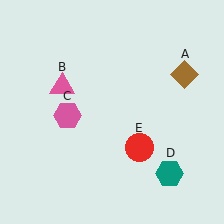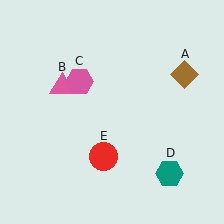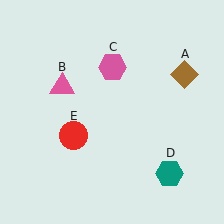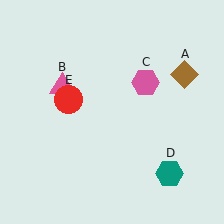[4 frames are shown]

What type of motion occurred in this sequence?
The pink hexagon (object C), red circle (object E) rotated clockwise around the center of the scene.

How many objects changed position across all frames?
2 objects changed position: pink hexagon (object C), red circle (object E).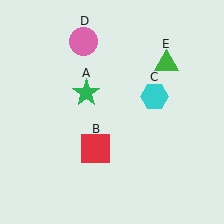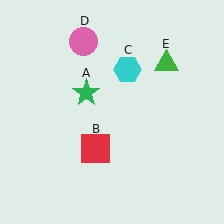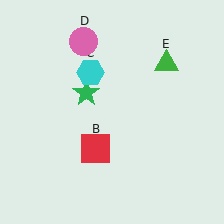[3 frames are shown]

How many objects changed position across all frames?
1 object changed position: cyan hexagon (object C).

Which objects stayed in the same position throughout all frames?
Green star (object A) and red square (object B) and pink circle (object D) and green triangle (object E) remained stationary.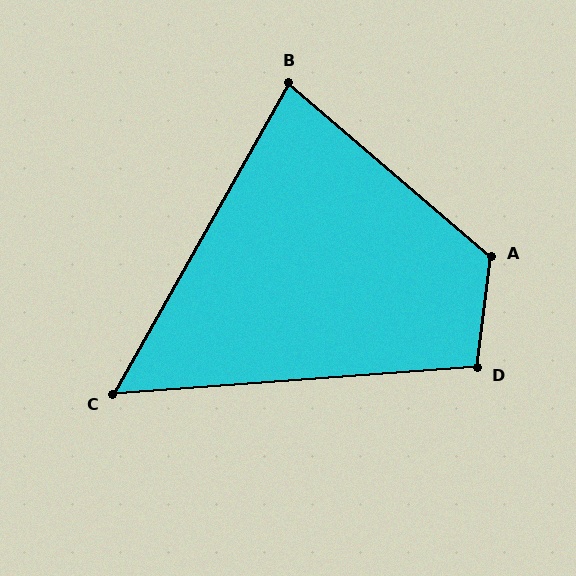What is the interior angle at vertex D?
Approximately 101 degrees (obtuse).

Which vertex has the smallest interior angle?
C, at approximately 56 degrees.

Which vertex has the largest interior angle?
A, at approximately 124 degrees.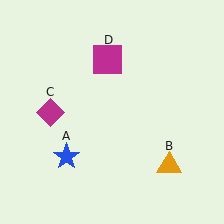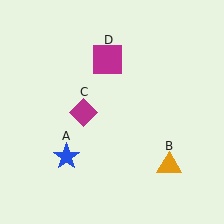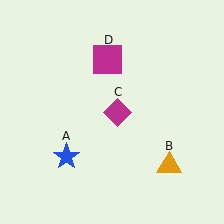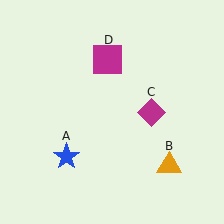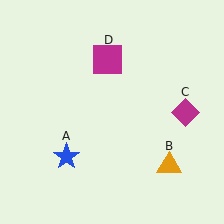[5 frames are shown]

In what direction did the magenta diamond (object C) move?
The magenta diamond (object C) moved right.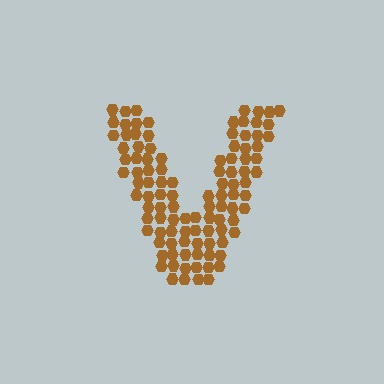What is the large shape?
The large shape is the letter V.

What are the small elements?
The small elements are hexagons.